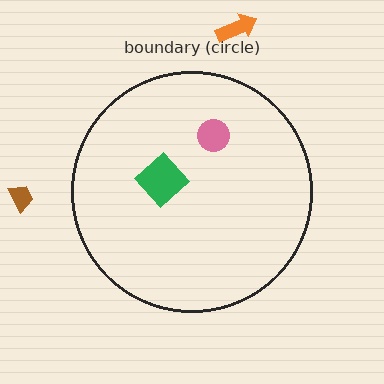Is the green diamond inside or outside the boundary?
Inside.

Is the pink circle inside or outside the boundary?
Inside.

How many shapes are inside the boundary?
2 inside, 2 outside.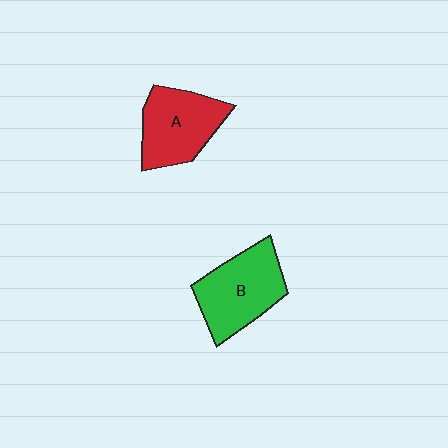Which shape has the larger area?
Shape B (green).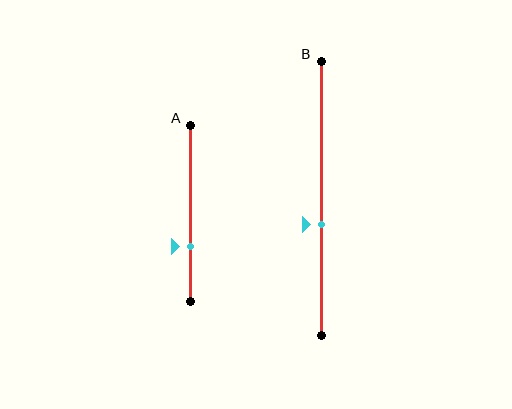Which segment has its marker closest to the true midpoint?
Segment B has its marker closest to the true midpoint.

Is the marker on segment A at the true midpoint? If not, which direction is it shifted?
No, the marker on segment A is shifted downward by about 19% of the segment length.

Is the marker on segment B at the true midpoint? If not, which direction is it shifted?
No, the marker on segment B is shifted downward by about 10% of the segment length.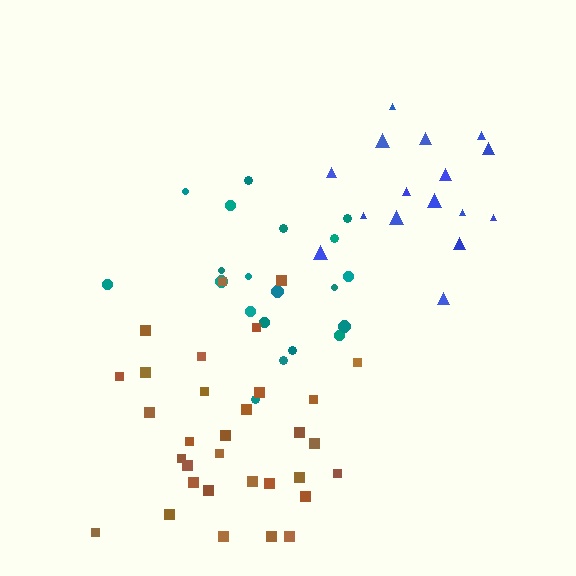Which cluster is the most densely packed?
Teal.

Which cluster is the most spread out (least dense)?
Blue.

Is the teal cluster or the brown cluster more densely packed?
Teal.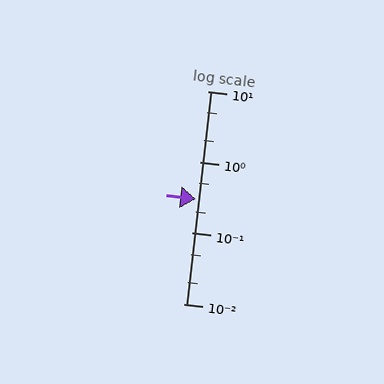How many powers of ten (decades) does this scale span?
The scale spans 3 decades, from 0.01 to 10.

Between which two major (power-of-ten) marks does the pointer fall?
The pointer is between 0.1 and 1.